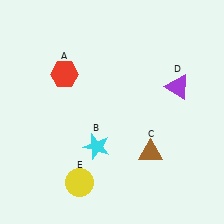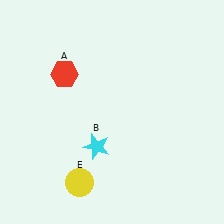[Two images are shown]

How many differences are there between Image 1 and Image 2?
There are 2 differences between the two images.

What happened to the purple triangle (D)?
The purple triangle (D) was removed in Image 2. It was in the top-right area of Image 1.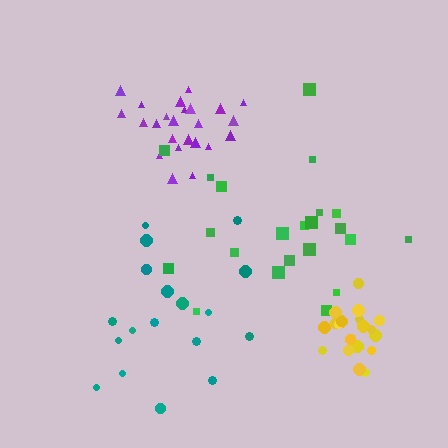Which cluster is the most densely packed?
Yellow.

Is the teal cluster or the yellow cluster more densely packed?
Yellow.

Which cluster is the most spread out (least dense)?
Green.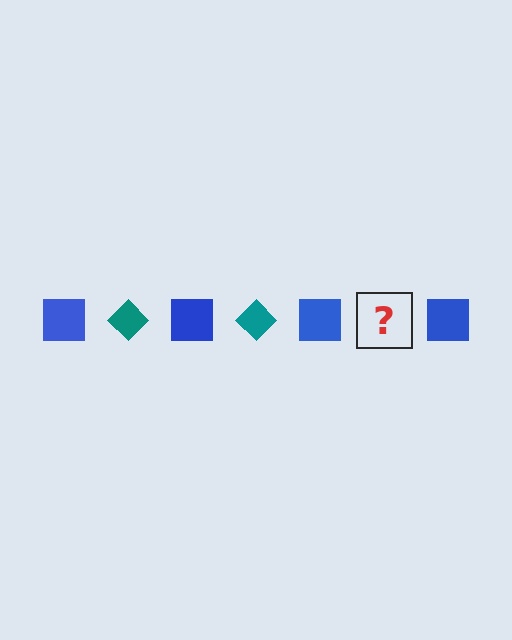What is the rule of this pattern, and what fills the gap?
The rule is that the pattern alternates between blue square and teal diamond. The gap should be filled with a teal diamond.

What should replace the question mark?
The question mark should be replaced with a teal diamond.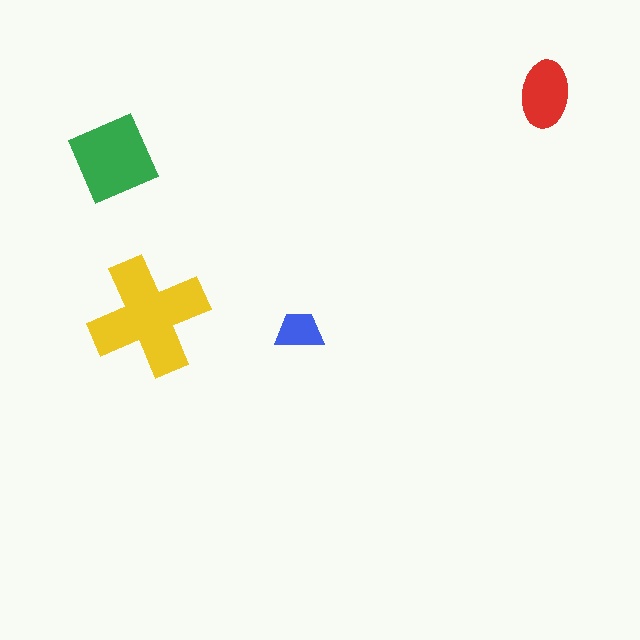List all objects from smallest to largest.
The blue trapezoid, the red ellipse, the green diamond, the yellow cross.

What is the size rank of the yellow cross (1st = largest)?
1st.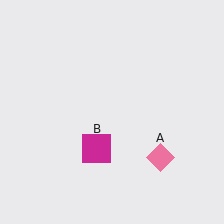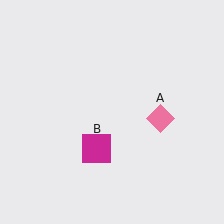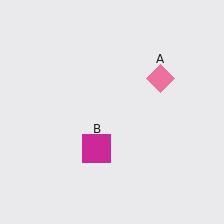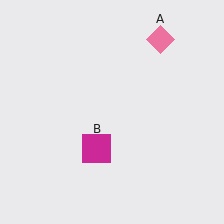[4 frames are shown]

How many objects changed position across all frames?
1 object changed position: pink diamond (object A).